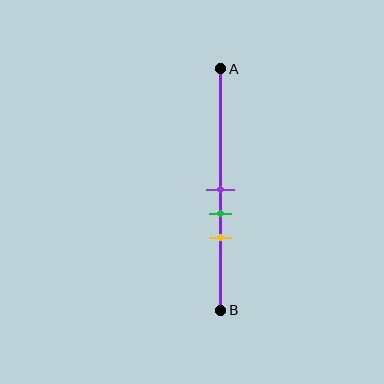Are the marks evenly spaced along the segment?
Yes, the marks are approximately evenly spaced.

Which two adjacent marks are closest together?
The purple and green marks are the closest adjacent pair.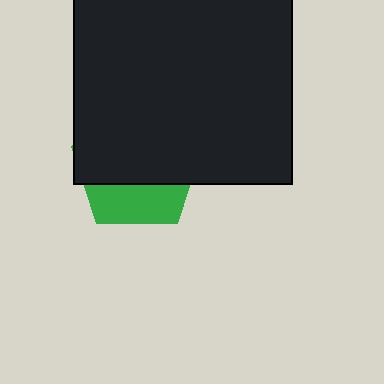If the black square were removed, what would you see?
You would see the complete green pentagon.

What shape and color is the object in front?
The object in front is a black square.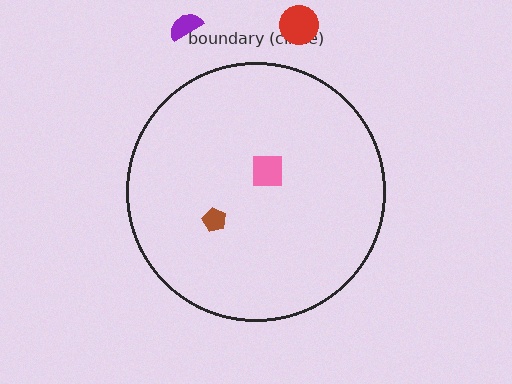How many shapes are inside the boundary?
2 inside, 2 outside.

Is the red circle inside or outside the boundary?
Outside.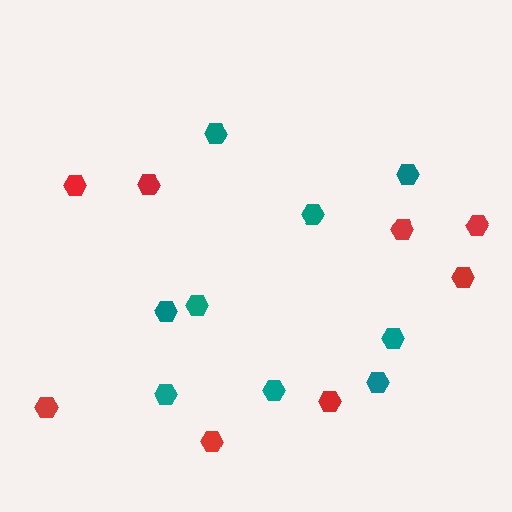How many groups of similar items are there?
There are 2 groups: one group of teal hexagons (9) and one group of red hexagons (8).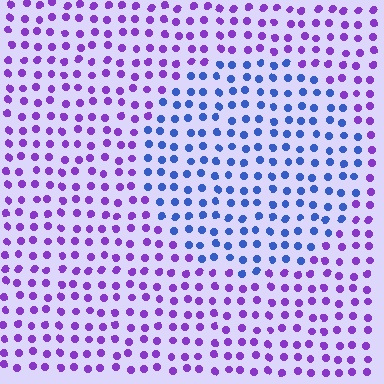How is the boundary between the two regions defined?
The boundary is defined purely by a slight shift in hue (about 51 degrees). Spacing, size, and orientation are identical on both sides.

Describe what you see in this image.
The image is filled with small purple elements in a uniform arrangement. A circle-shaped region is visible where the elements are tinted to a slightly different hue, forming a subtle color boundary.